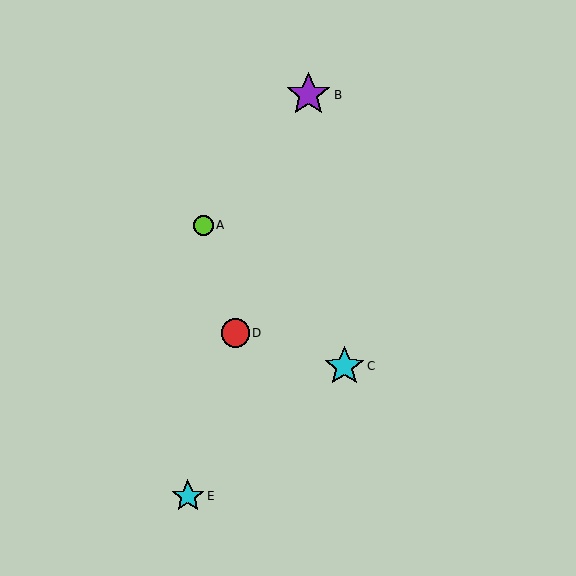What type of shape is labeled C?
Shape C is a cyan star.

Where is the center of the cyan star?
The center of the cyan star is at (344, 366).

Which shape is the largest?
The purple star (labeled B) is the largest.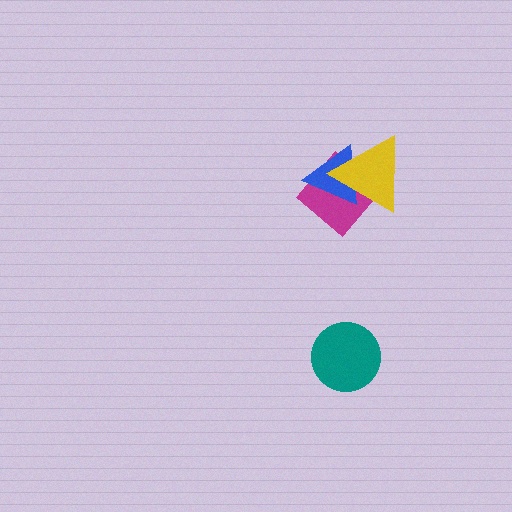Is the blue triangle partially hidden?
Yes, it is partially covered by another shape.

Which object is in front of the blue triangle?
The yellow triangle is in front of the blue triangle.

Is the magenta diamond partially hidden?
Yes, it is partially covered by another shape.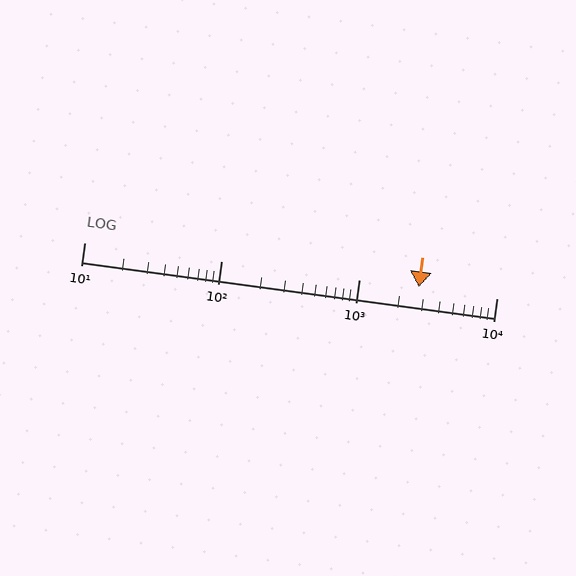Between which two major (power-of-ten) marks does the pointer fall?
The pointer is between 1000 and 10000.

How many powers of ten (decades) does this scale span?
The scale spans 3 decades, from 10 to 10000.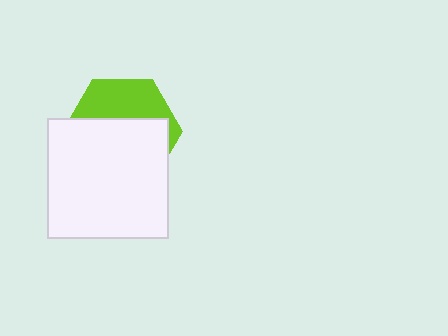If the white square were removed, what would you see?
You would see the complete lime hexagon.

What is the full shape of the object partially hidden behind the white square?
The partially hidden object is a lime hexagon.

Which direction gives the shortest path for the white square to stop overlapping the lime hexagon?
Moving down gives the shortest separation.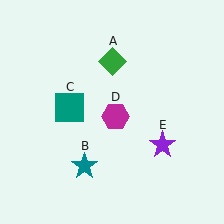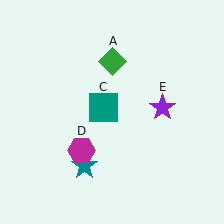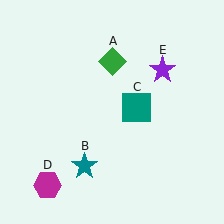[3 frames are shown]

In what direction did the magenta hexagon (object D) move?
The magenta hexagon (object D) moved down and to the left.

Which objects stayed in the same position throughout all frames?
Green diamond (object A) and teal star (object B) remained stationary.